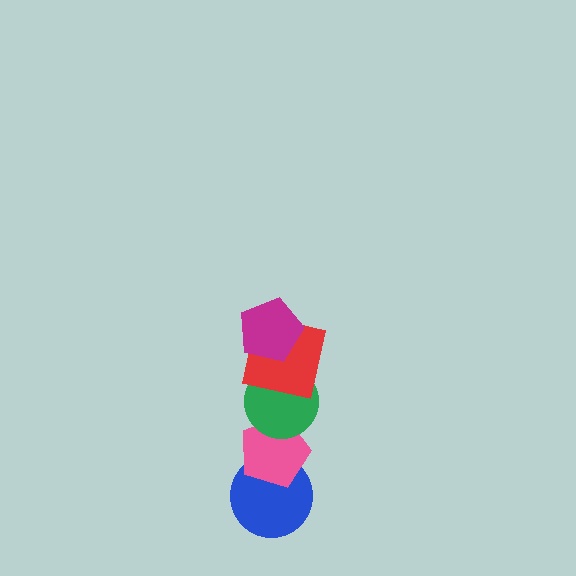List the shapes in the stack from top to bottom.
From top to bottom: the magenta pentagon, the red square, the green circle, the pink pentagon, the blue circle.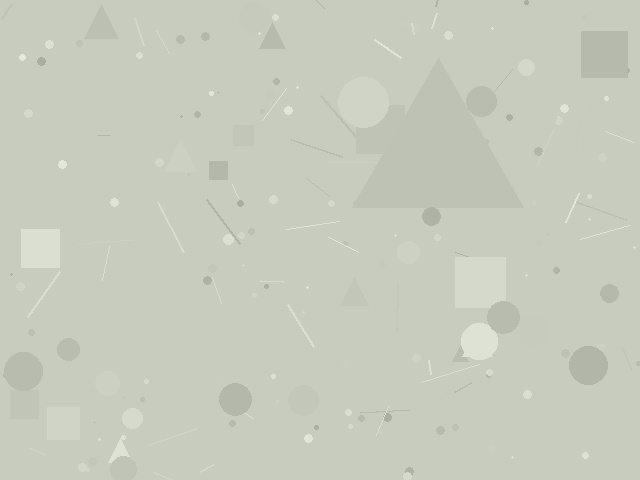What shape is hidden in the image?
A triangle is hidden in the image.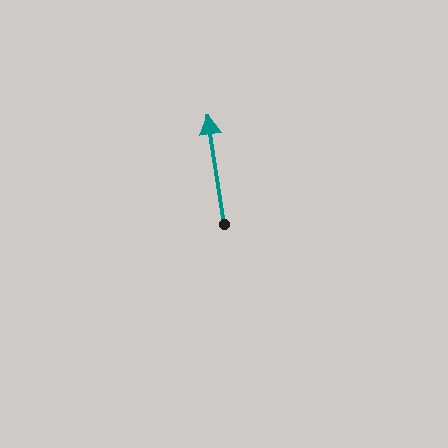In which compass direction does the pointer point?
North.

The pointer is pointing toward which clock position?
Roughly 12 o'clock.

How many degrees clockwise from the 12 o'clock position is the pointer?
Approximately 351 degrees.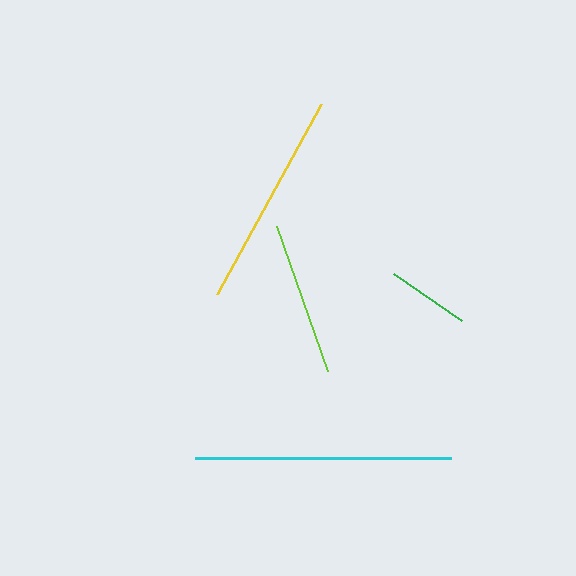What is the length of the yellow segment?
The yellow segment is approximately 216 pixels long.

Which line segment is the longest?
The cyan line is the longest at approximately 256 pixels.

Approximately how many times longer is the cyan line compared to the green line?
The cyan line is approximately 3.1 times the length of the green line.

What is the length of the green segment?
The green segment is approximately 83 pixels long.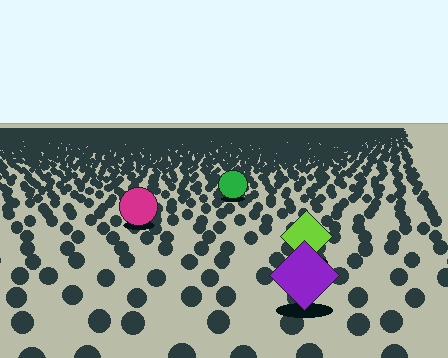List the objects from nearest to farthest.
From nearest to farthest: the purple diamond, the lime diamond, the magenta circle, the green circle.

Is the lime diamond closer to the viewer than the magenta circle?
Yes. The lime diamond is closer — you can tell from the texture gradient: the ground texture is coarser near it.